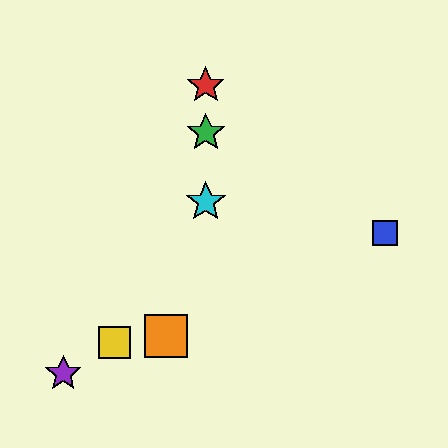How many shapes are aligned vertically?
3 shapes (the red star, the green star, the cyan star) are aligned vertically.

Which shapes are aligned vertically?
The red star, the green star, the cyan star are aligned vertically.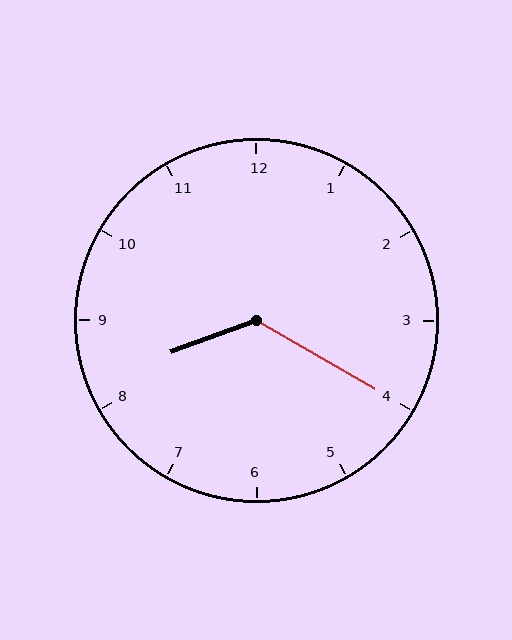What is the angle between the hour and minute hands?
Approximately 130 degrees.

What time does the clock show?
8:20.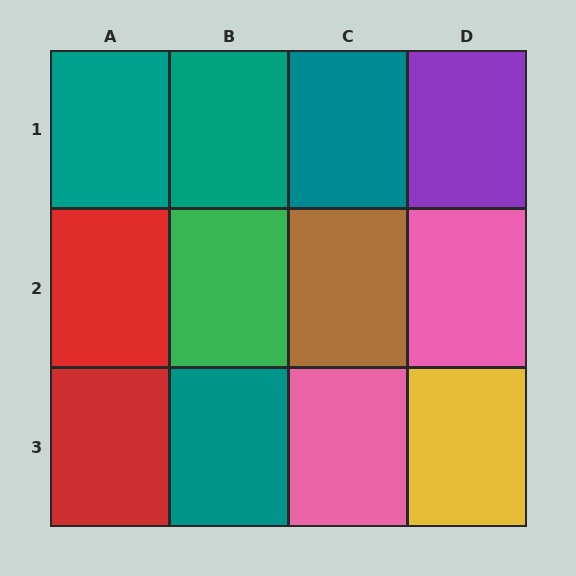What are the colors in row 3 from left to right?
Red, teal, pink, yellow.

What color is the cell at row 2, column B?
Green.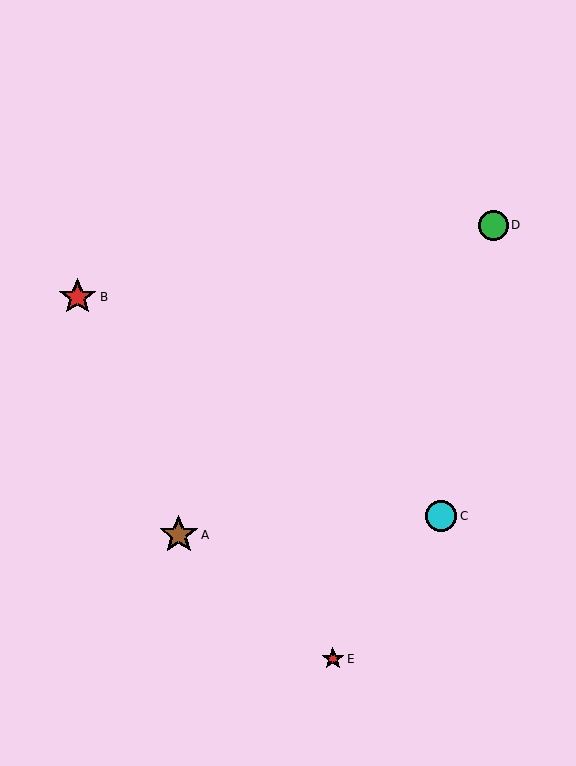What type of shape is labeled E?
Shape E is a red star.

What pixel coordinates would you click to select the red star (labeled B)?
Click at (78, 297) to select the red star B.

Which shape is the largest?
The brown star (labeled A) is the largest.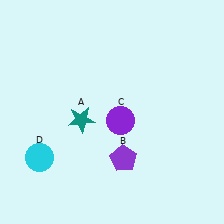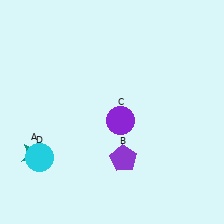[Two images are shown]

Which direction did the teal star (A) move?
The teal star (A) moved left.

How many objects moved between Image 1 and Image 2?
1 object moved between the two images.